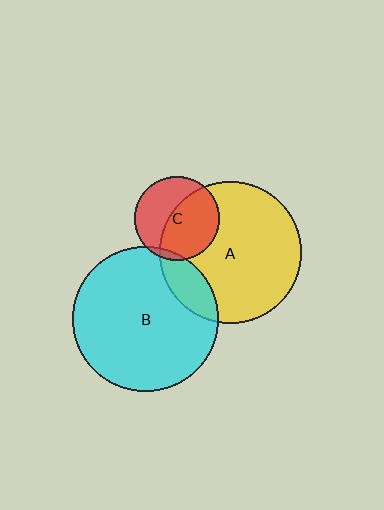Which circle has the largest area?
Circle B (cyan).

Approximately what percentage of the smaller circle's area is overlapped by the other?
Approximately 15%.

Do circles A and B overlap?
Yes.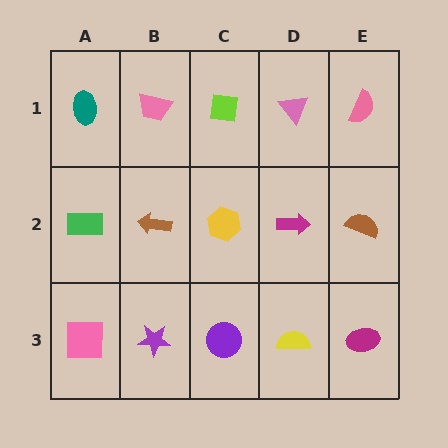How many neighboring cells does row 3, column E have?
2.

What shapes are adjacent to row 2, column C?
A lime square (row 1, column C), a purple circle (row 3, column C), a brown arrow (row 2, column B), a magenta arrow (row 2, column D).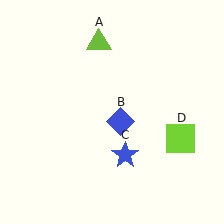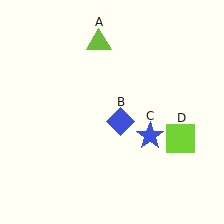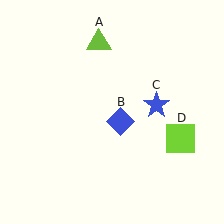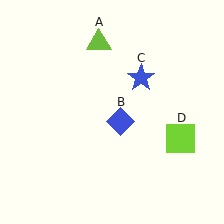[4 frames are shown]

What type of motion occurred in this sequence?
The blue star (object C) rotated counterclockwise around the center of the scene.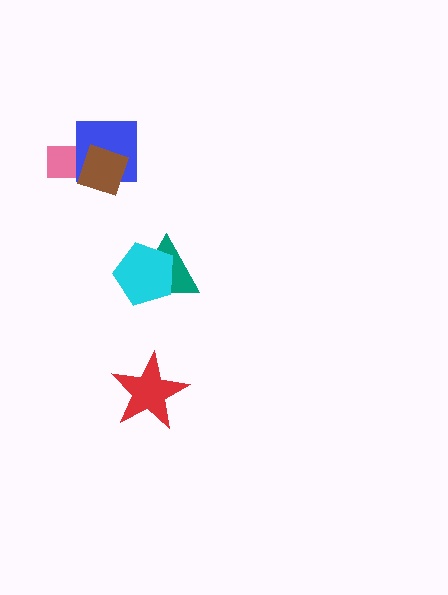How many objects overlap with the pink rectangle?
2 objects overlap with the pink rectangle.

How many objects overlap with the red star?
0 objects overlap with the red star.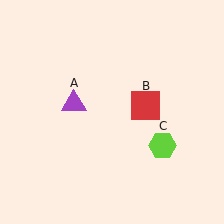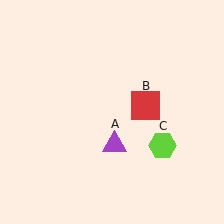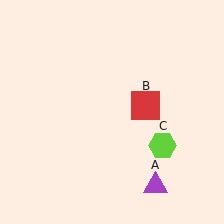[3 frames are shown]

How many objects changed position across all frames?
1 object changed position: purple triangle (object A).